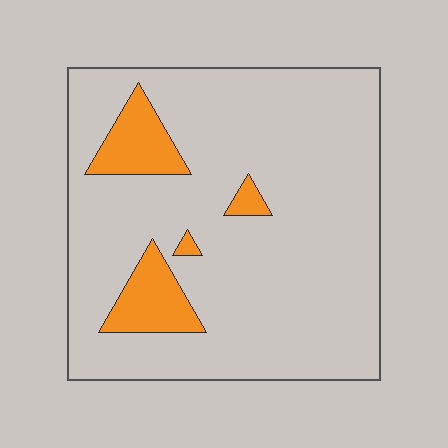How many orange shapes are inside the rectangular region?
4.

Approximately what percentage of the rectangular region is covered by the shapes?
Approximately 10%.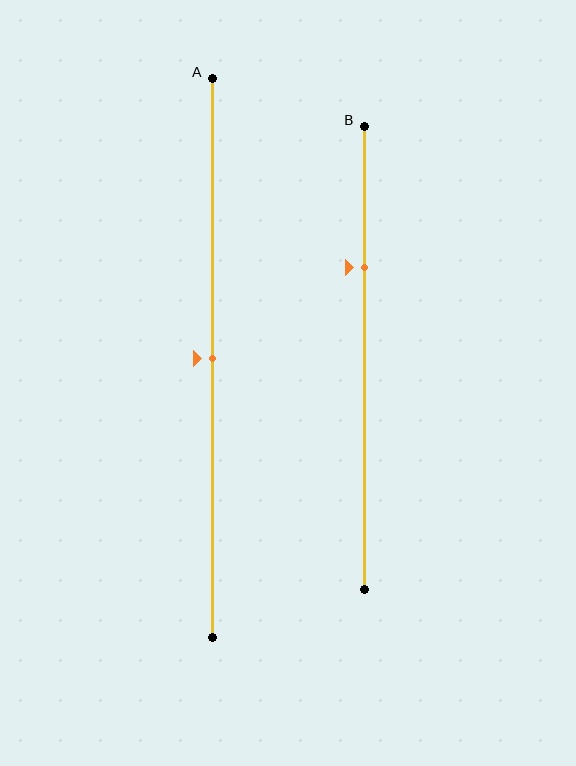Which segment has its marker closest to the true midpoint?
Segment A has its marker closest to the true midpoint.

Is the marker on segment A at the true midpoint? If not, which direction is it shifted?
Yes, the marker on segment A is at the true midpoint.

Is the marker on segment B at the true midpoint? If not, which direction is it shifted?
No, the marker on segment B is shifted upward by about 20% of the segment length.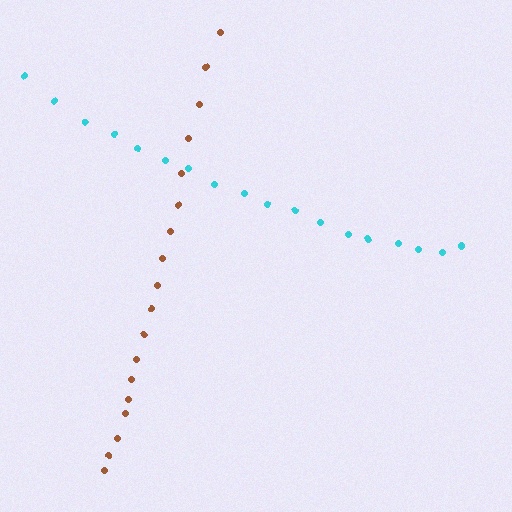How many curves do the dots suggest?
There are 2 distinct paths.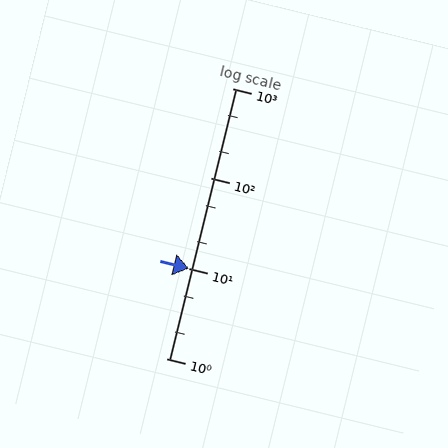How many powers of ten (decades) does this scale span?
The scale spans 3 decades, from 1 to 1000.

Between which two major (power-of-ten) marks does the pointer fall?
The pointer is between 1 and 10.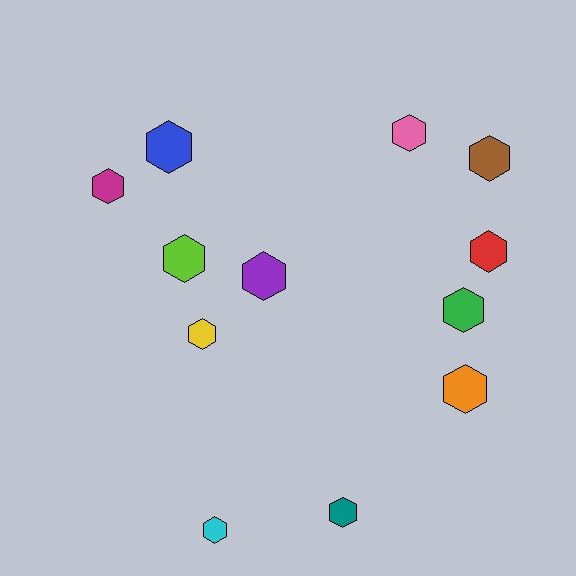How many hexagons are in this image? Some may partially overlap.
There are 12 hexagons.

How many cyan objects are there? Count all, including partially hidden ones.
There is 1 cyan object.